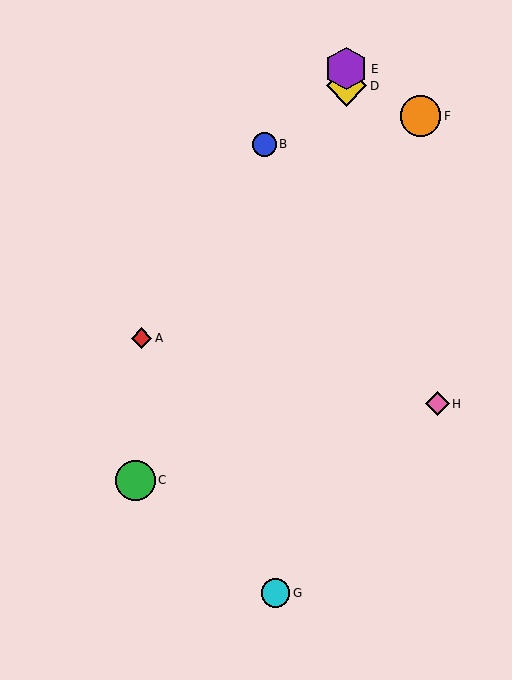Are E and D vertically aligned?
Yes, both are at x≈346.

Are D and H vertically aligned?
No, D is at x≈346 and H is at x≈437.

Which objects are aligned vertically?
Objects D, E are aligned vertically.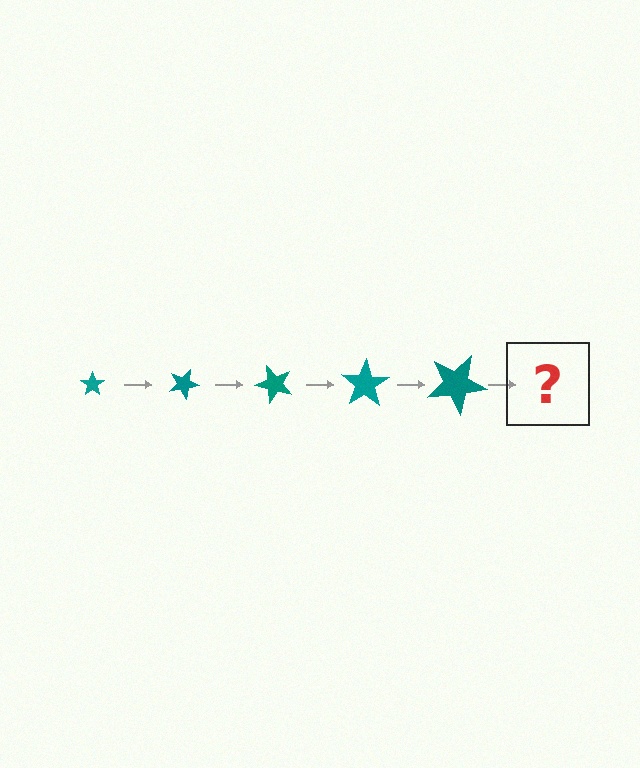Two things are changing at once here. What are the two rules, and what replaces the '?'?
The two rules are that the star grows larger each step and it rotates 25 degrees each step. The '?' should be a star, larger than the previous one and rotated 125 degrees from the start.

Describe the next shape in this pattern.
It should be a star, larger than the previous one and rotated 125 degrees from the start.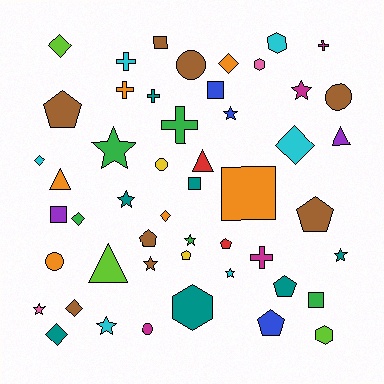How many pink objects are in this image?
There are 2 pink objects.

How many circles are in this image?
There are 5 circles.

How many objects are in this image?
There are 50 objects.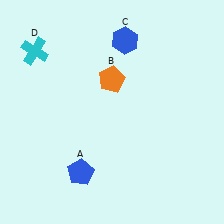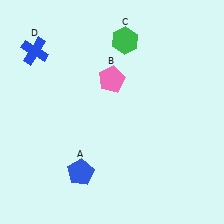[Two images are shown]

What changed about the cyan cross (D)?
In Image 1, D is cyan. In Image 2, it changed to blue.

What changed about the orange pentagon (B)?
In Image 1, B is orange. In Image 2, it changed to pink.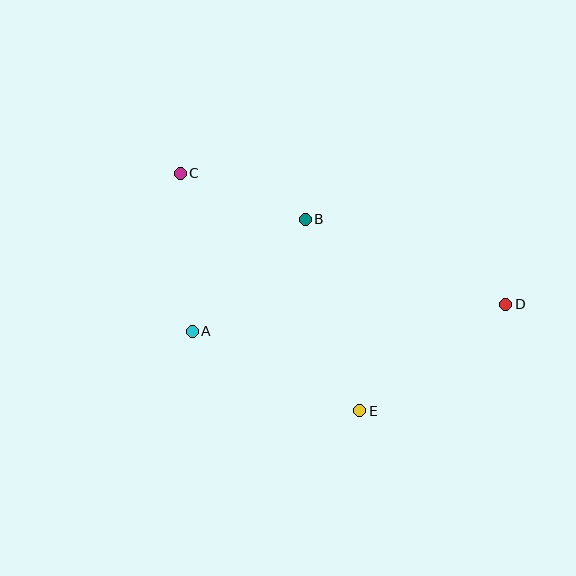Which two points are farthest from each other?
Points C and D are farthest from each other.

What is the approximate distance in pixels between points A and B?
The distance between A and B is approximately 159 pixels.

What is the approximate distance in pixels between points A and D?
The distance between A and D is approximately 315 pixels.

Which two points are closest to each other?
Points B and C are closest to each other.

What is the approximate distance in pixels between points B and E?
The distance between B and E is approximately 199 pixels.